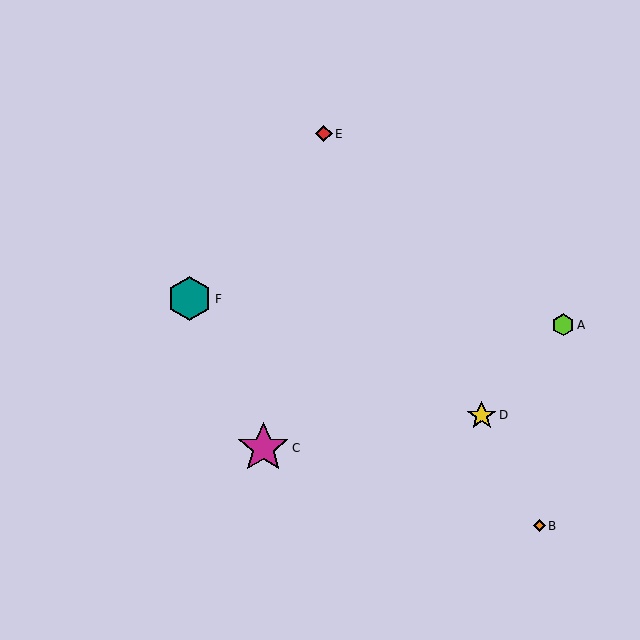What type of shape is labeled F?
Shape F is a teal hexagon.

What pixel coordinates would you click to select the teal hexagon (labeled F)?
Click at (190, 299) to select the teal hexagon F.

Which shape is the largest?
The magenta star (labeled C) is the largest.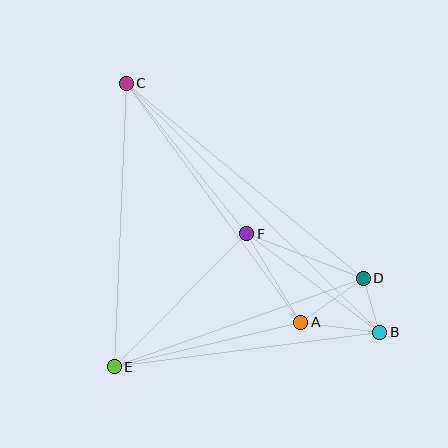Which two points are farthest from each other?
Points B and C are farthest from each other.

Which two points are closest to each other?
Points B and D are closest to each other.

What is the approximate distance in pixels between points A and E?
The distance between A and E is approximately 192 pixels.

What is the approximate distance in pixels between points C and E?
The distance between C and E is approximately 284 pixels.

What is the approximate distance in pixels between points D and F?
The distance between D and F is approximately 125 pixels.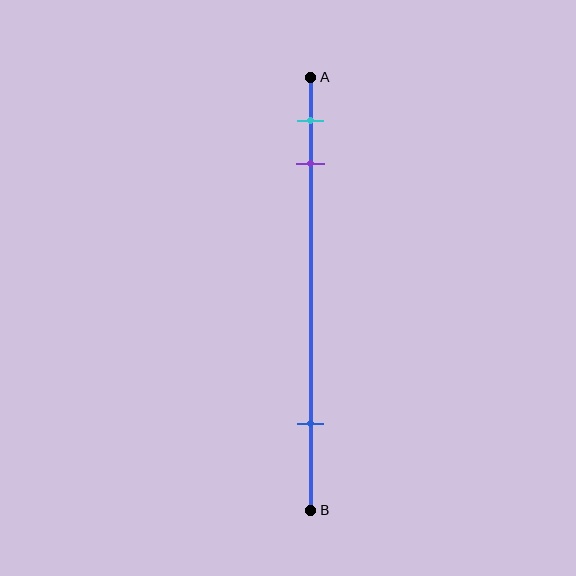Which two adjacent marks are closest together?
The cyan and purple marks are the closest adjacent pair.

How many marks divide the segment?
There are 3 marks dividing the segment.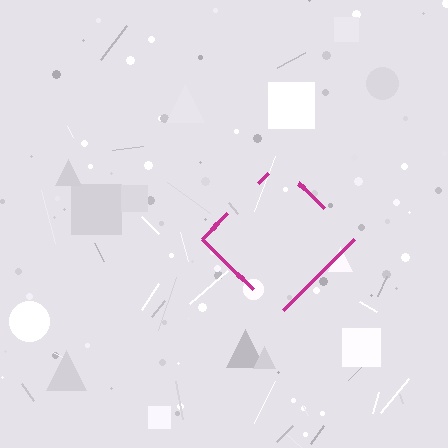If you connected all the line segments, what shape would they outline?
They would outline a diamond.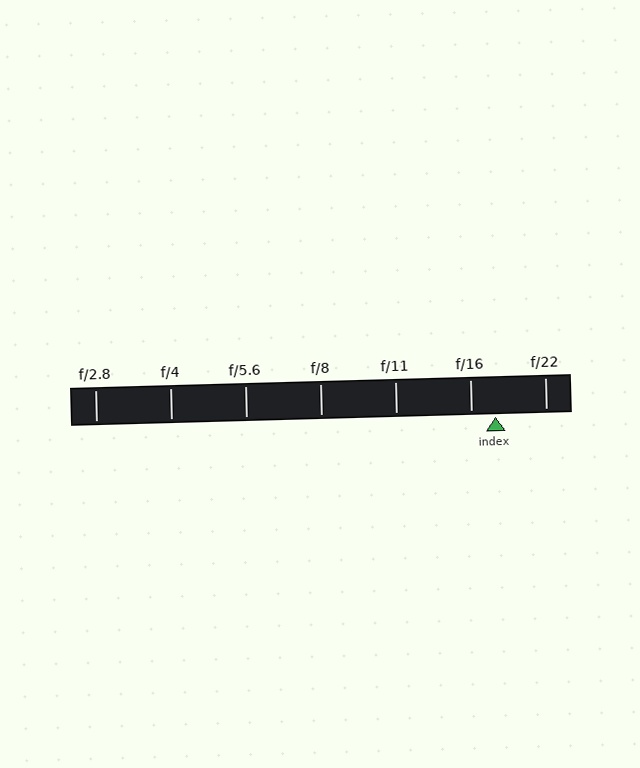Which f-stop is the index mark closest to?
The index mark is closest to f/16.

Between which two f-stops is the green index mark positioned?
The index mark is between f/16 and f/22.